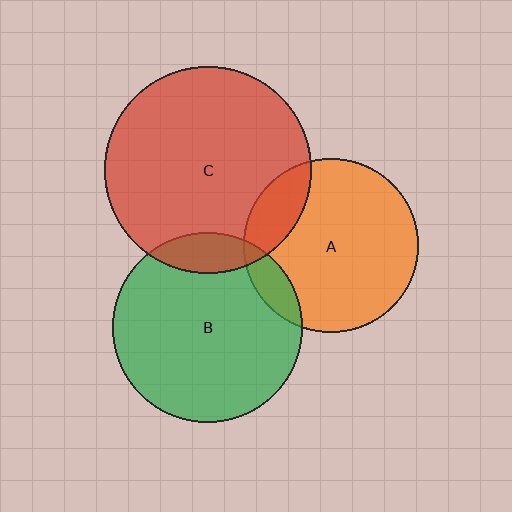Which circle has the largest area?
Circle C (red).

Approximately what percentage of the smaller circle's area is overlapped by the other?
Approximately 15%.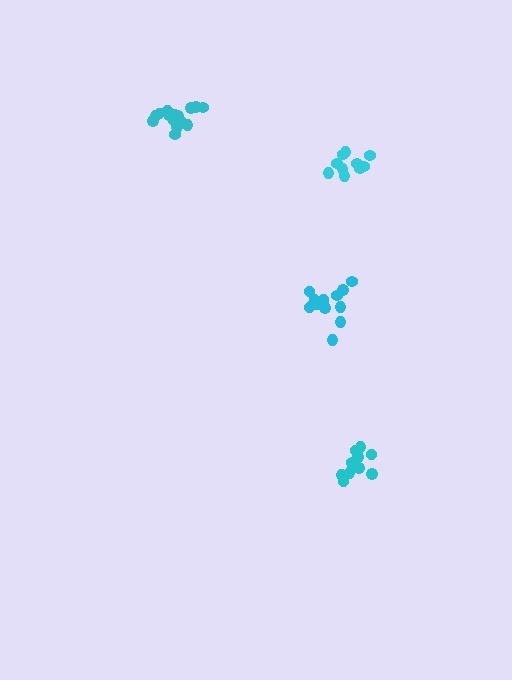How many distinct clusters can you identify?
There are 4 distinct clusters.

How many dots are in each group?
Group 1: 11 dots, Group 2: 11 dots, Group 3: 15 dots, Group 4: 16 dots (53 total).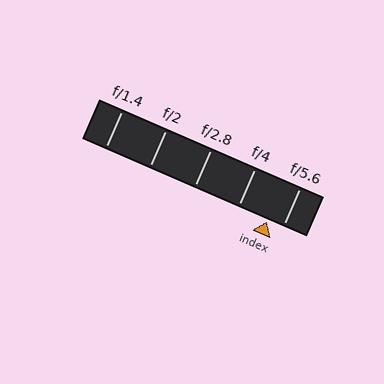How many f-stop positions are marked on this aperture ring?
There are 5 f-stop positions marked.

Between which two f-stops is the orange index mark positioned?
The index mark is between f/4 and f/5.6.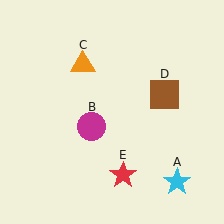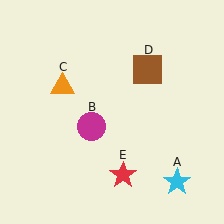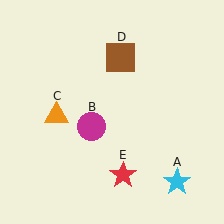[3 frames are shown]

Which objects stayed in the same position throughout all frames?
Cyan star (object A) and magenta circle (object B) and red star (object E) remained stationary.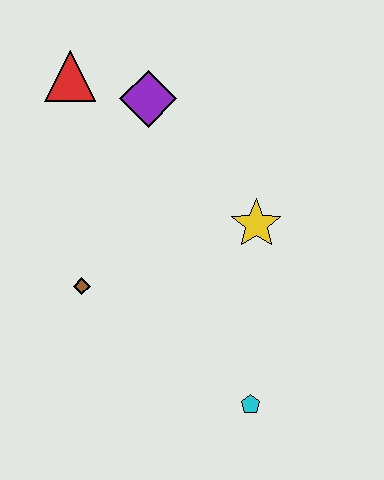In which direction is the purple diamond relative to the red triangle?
The purple diamond is to the right of the red triangle.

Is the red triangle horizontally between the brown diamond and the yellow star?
No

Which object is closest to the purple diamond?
The red triangle is closest to the purple diamond.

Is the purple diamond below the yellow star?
No